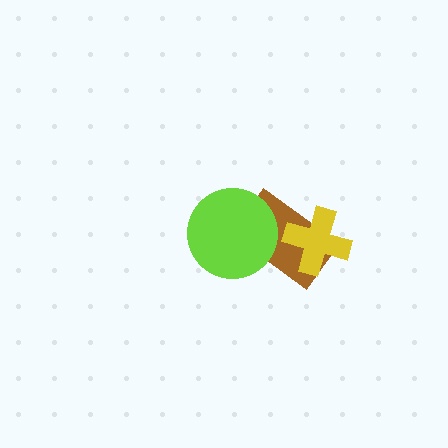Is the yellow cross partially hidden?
No, no other shape covers it.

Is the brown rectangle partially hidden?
Yes, it is partially covered by another shape.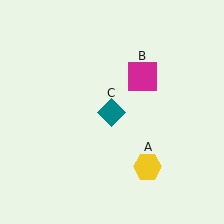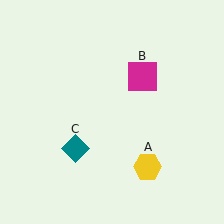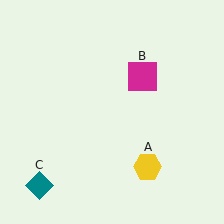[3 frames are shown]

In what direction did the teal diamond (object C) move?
The teal diamond (object C) moved down and to the left.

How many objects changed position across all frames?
1 object changed position: teal diamond (object C).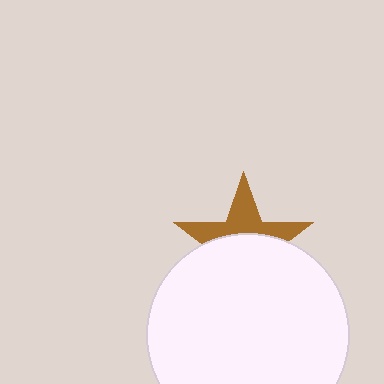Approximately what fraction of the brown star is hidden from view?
Roughly 57% of the brown star is hidden behind the white circle.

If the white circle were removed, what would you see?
You would see the complete brown star.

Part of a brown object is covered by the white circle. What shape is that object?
It is a star.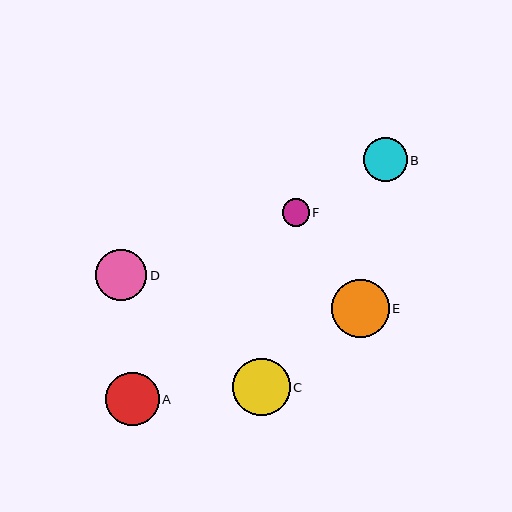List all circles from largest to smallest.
From largest to smallest: E, C, A, D, B, F.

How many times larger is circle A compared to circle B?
Circle A is approximately 1.2 times the size of circle B.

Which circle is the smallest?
Circle F is the smallest with a size of approximately 27 pixels.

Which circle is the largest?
Circle E is the largest with a size of approximately 58 pixels.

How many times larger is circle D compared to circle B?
Circle D is approximately 1.2 times the size of circle B.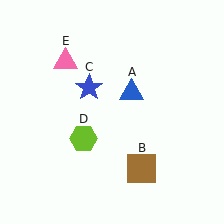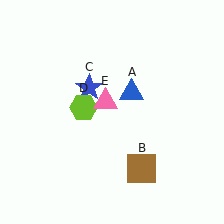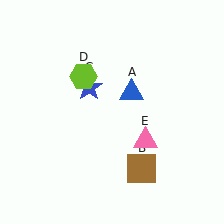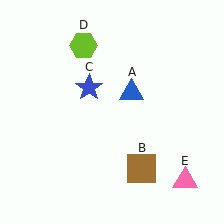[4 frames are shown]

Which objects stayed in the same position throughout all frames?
Blue triangle (object A) and brown square (object B) and blue star (object C) remained stationary.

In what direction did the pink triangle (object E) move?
The pink triangle (object E) moved down and to the right.